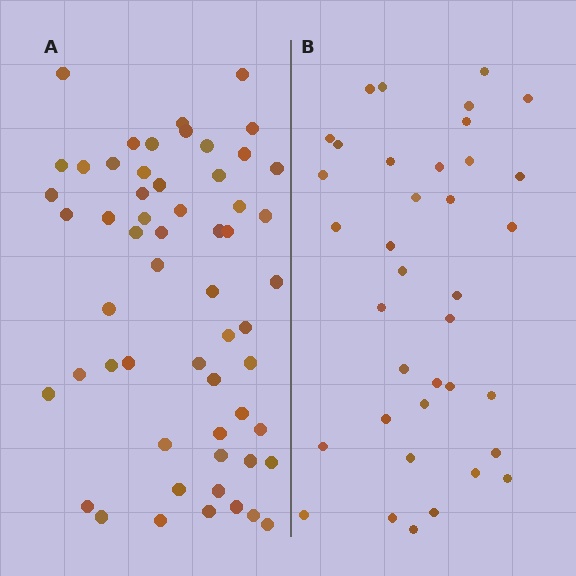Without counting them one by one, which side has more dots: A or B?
Region A (the left region) has more dots.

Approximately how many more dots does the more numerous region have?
Region A has approximately 20 more dots than region B.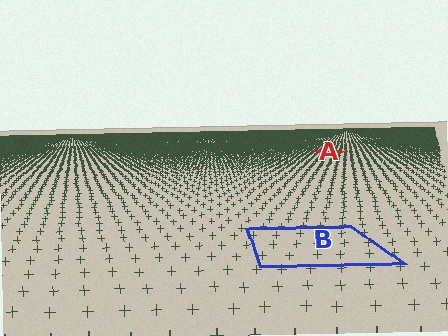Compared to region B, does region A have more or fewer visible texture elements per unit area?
Region A has more texture elements per unit area — they are packed more densely because it is farther away.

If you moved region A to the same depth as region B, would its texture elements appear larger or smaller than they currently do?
They would appear larger. At a closer depth, the same texture elements are projected at a bigger on-screen size.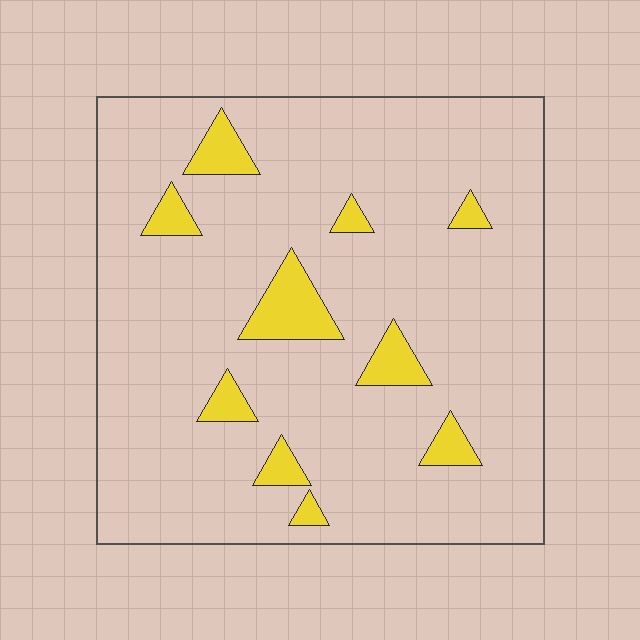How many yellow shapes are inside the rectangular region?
10.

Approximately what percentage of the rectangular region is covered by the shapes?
Approximately 10%.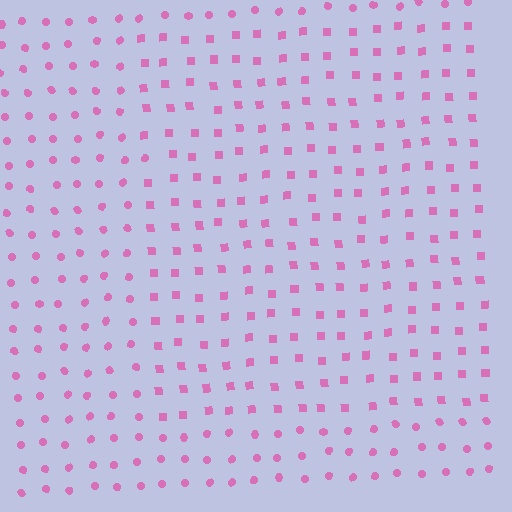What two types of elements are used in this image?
The image uses squares inside the rectangle region and circles outside it.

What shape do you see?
I see a rectangle.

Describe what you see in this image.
The image is filled with small pink elements arranged in a uniform grid. A rectangle-shaped region contains squares, while the surrounding area contains circles. The boundary is defined purely by the change in element shape.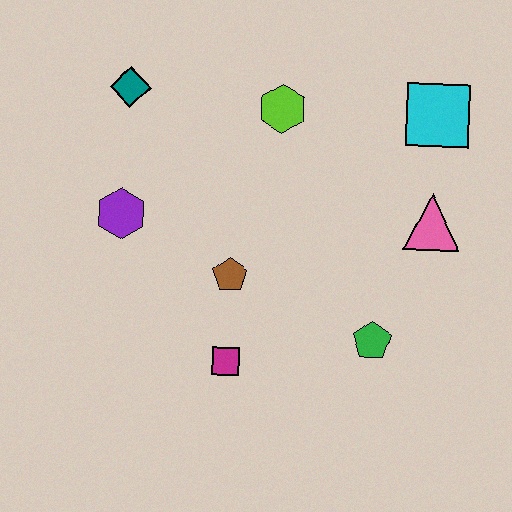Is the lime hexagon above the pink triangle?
Yes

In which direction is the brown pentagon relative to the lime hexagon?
The brown pentagon is below the lime hexagon.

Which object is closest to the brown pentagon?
The magenta square is closest to the brown pentagon.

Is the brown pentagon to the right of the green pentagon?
No